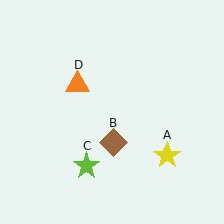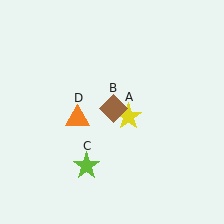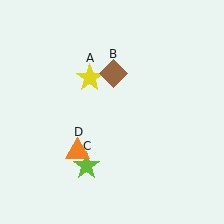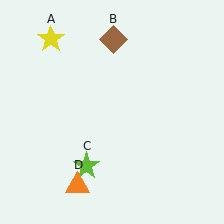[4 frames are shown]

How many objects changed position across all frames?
3 objects changed position: yellow star (object A), brown diamond (object B), orange triangle (object D).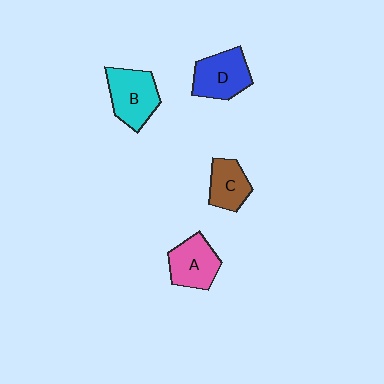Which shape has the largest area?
Shape B (cyan).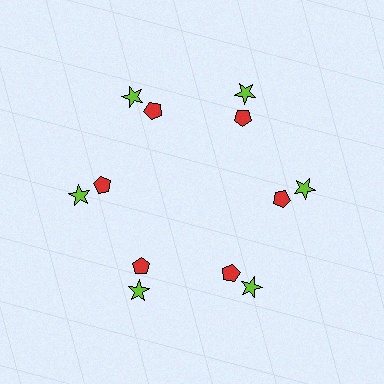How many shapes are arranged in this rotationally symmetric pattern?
There are 12 shapes, arranged in 6 groups of 2.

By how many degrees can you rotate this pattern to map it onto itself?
The pattern maps onto itself every 60 degrees of rotation.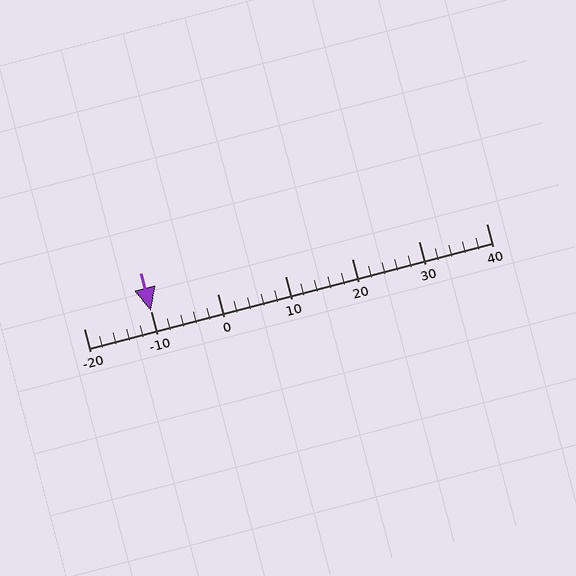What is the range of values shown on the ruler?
The ruler shows values from -20 to 40.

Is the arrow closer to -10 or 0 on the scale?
The arrow is closer to -10.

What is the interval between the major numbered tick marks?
The major tick marks are spaced 10 units apart.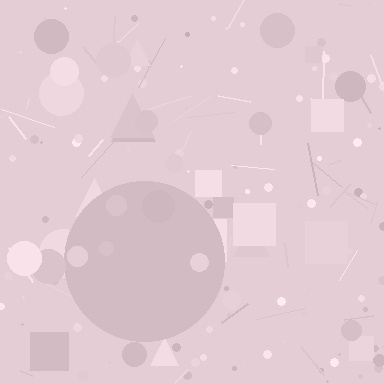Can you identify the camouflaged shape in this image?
The camouflaged shape is a circle.